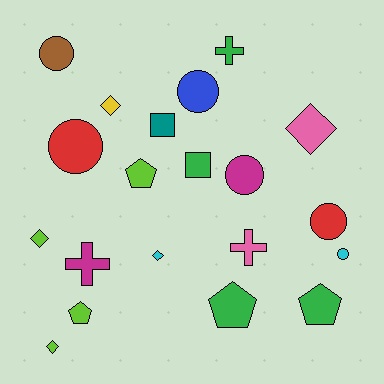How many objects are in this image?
There are 20 objects.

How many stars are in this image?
There are no stars.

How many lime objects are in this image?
There are 4 lime objects.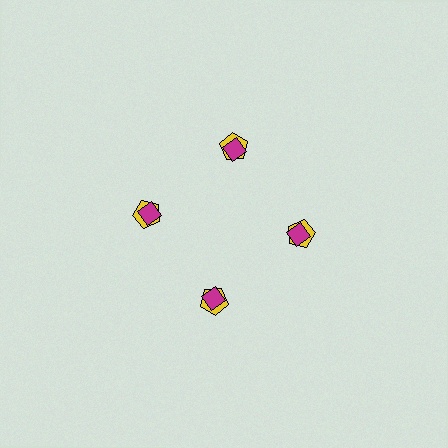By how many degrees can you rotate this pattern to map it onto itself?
The pattern maps onto itself every 90 degrees of rotation.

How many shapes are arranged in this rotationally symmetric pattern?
There are 8 shapes, arranged in 4 groups of 2.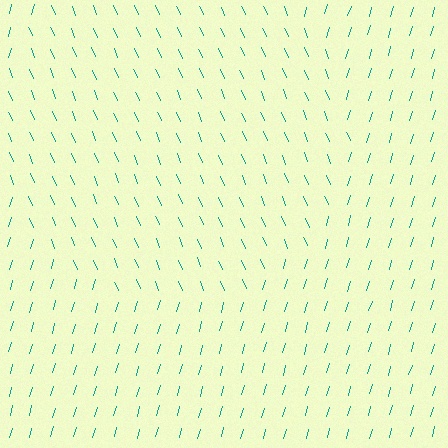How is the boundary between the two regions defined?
The boundary is defined purely by a change in line orientation (approximately 39 degrees difference). All lines are the same color and thickness.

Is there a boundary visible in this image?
Yes, there is a texture boundary formed by a change in line orientation.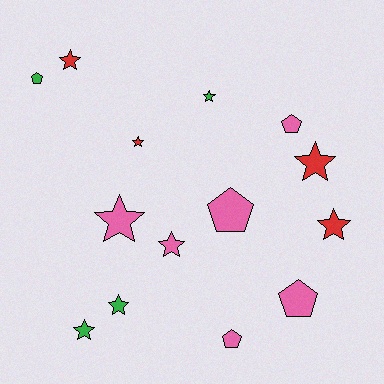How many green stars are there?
There are 3 green stars.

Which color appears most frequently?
Pink, with 6 objects.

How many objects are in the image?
There are 14 objects.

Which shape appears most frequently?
Star, with 9 objects.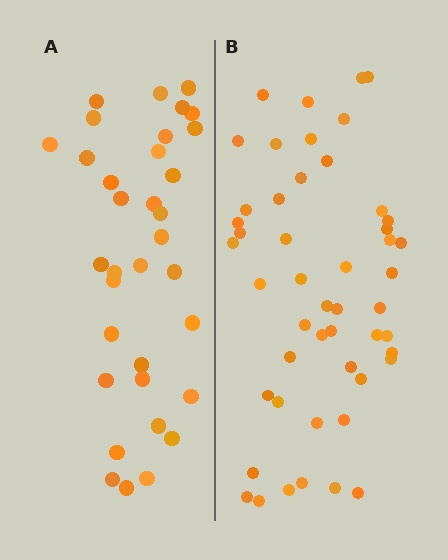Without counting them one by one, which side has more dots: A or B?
Region B (the right region) has more dots.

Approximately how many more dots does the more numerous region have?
Region B has approximately 15 more dots than region A.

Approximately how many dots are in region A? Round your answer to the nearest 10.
About 30 dots. (The exact count is 34, which rounds to 30.)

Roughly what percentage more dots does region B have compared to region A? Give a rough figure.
About 45% more.